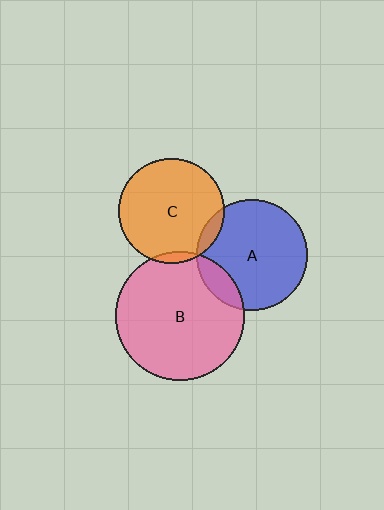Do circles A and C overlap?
Yes.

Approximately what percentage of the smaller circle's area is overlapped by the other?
Approximately 5%.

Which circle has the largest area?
Circle B (pink).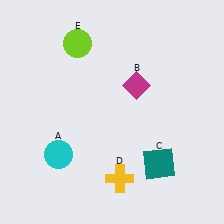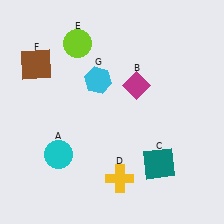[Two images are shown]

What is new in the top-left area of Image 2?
A brown square (F) was added in the top-left area of Image 2.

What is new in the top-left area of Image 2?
A cyan hexagon (G) was added in the top-left area of Image 2.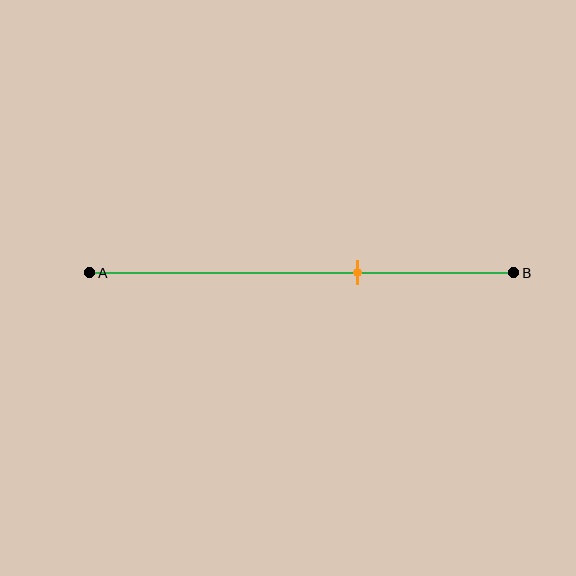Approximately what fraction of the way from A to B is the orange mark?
The orange mark is approximately 65% of the way from A to B.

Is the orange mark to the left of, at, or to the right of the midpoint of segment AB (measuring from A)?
The orange mark is to the right of the midpoint of segment AB.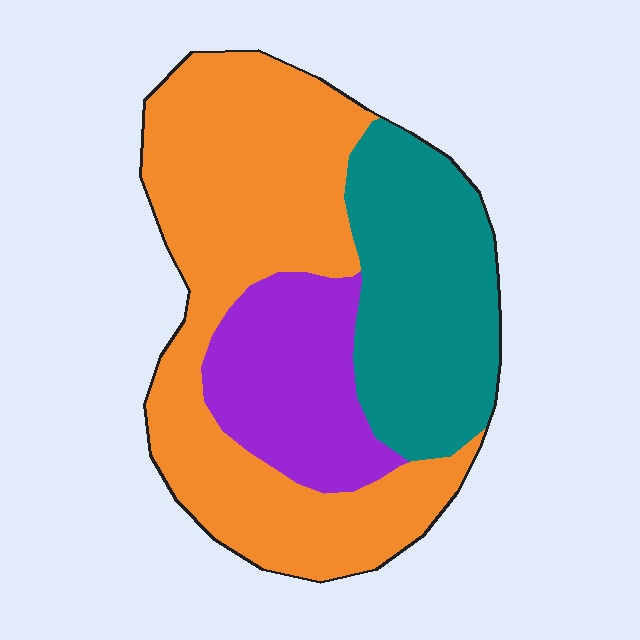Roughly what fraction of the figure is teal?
Teal covers about 30% of the figure.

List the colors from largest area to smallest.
From largest to smallest: orange, teal, purple.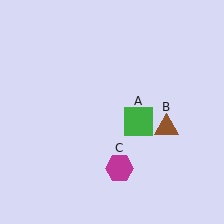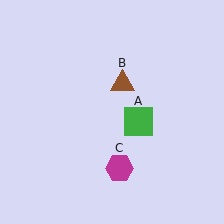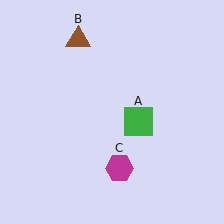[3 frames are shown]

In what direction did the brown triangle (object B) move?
The brown triangle (object B) moved up and to the left.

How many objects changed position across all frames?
1 object changed position: brown triangle (object B).